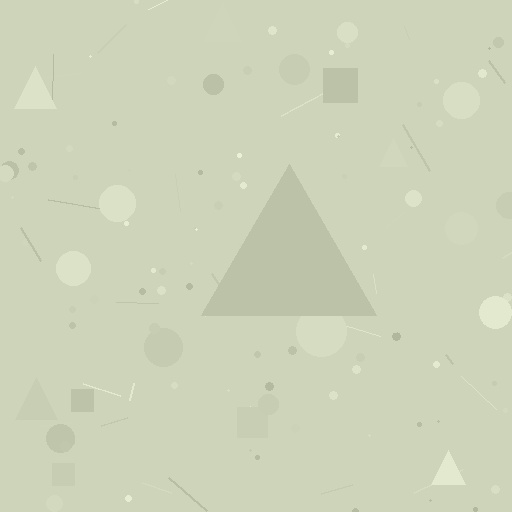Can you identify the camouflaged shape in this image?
The camouflaged shape is a triangle.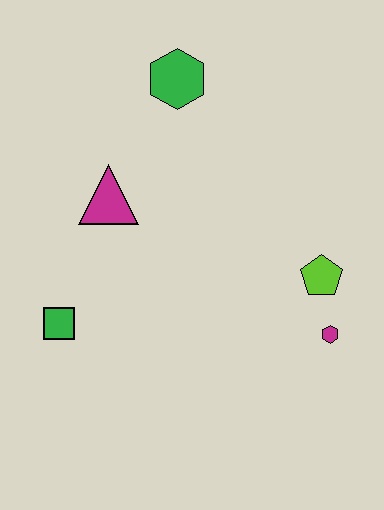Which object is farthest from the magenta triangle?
The magenta hexagon is farthest from the magenta triangle.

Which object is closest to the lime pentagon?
The magenta hexagon is closest to the lime pentagon.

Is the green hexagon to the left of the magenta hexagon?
Yes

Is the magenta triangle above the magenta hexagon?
Yes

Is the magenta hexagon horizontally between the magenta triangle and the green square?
No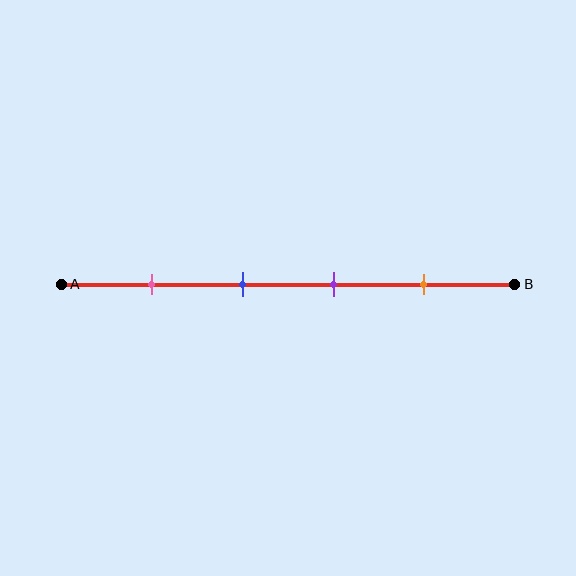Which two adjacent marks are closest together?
The blue and purple marks are the closest adjacent pair.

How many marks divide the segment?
There are 4 marks dividing the segment.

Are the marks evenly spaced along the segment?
Yes, the marks are approximately evenly spaced.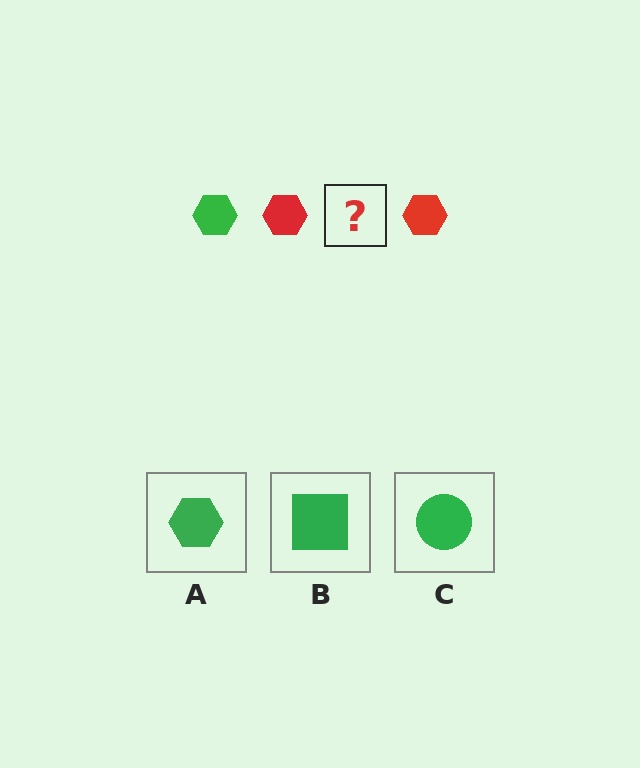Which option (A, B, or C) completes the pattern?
A.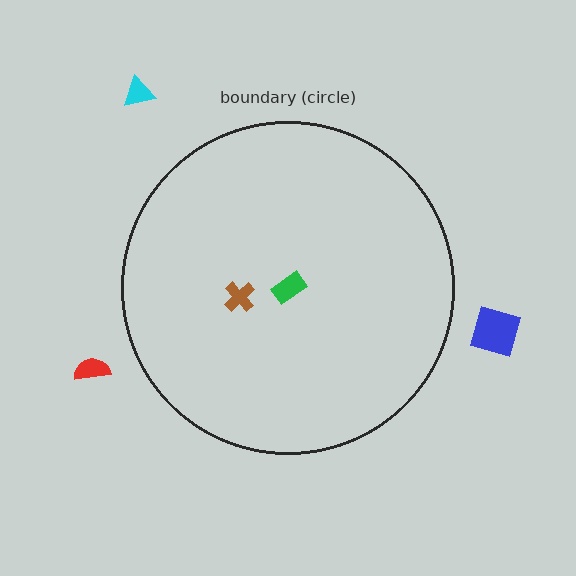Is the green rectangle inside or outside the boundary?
Inside.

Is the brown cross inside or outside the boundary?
Inside.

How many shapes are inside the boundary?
2 inside, 3 outside.